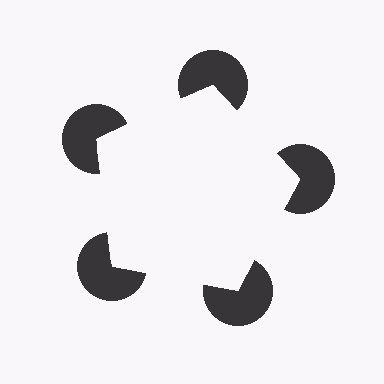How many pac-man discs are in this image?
There are 5 — one at each vertex of the illusory pentagon.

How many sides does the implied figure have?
5 sides.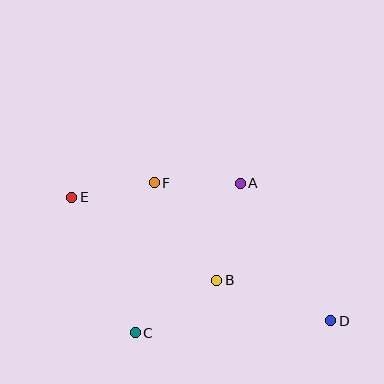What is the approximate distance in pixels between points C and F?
The distance between C and F is approximately 151 pixels.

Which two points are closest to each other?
Points E and F are closest to each other.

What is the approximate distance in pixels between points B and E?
The distance between B and E is approximately 167 pixels.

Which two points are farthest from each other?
Points D and E are farthest from each other.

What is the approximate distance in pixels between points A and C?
The distance between A and C is approximately 183 pixels.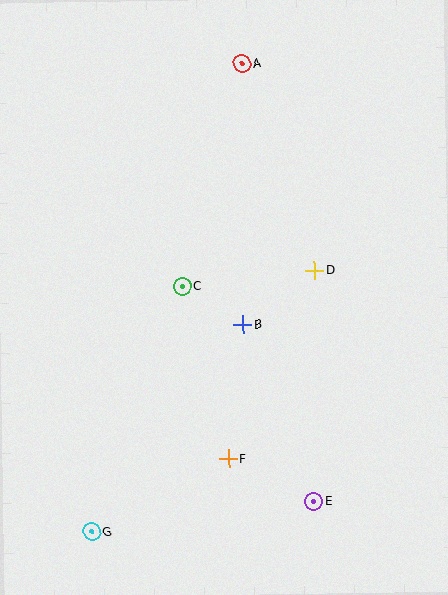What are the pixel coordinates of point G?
Point G is at (91, 532).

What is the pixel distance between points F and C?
The distance between F and C is 178 pixels.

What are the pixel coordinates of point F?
Point F is at (229, 459).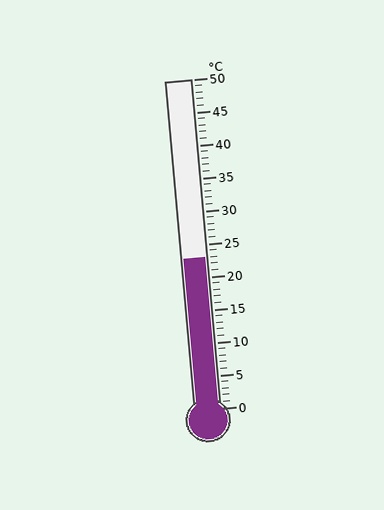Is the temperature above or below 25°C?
The temperature is below 25°C.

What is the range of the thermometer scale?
The thermometer scale ranges from 0°C to 50°C.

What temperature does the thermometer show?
The thermometer shows approximately 23°C.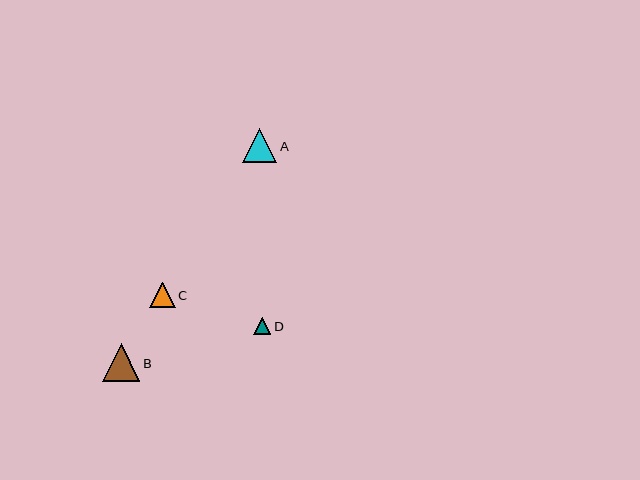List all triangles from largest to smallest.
From largest to smallest: B, A, C, D.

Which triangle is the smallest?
Triangle D is the smallest with a size of approximately 17 pixels.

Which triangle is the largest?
Triangle B is the largest with a size of approximately 37 pixels.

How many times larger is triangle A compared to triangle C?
Triangle A is approximately 1.3 times the size of triangle C.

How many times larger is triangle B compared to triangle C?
Triangle B is approximately 1.5 times the size of triangle C.